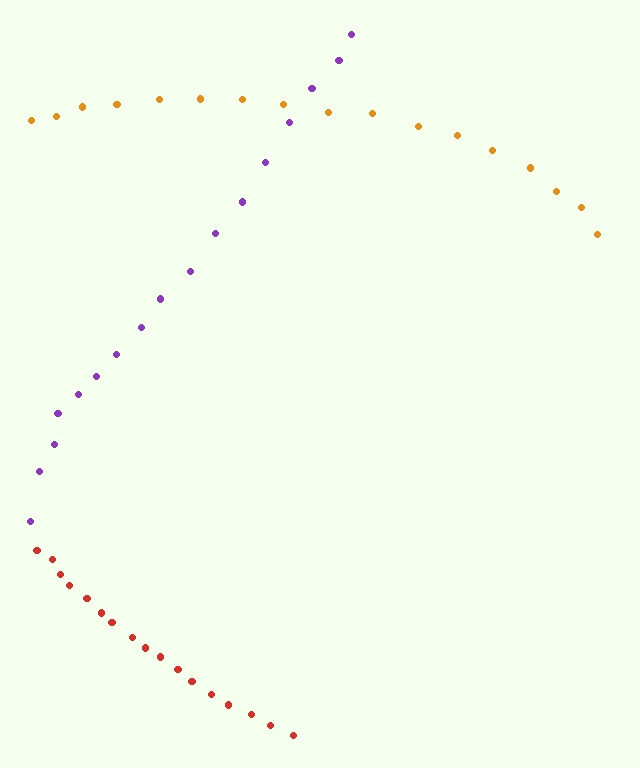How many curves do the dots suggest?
There are 3 distinct paths.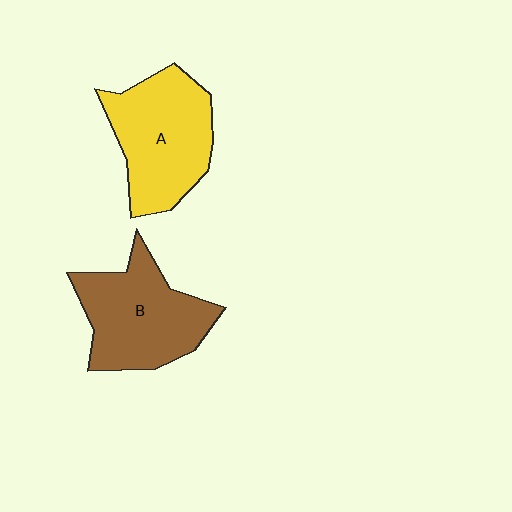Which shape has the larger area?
Shape A (yellow).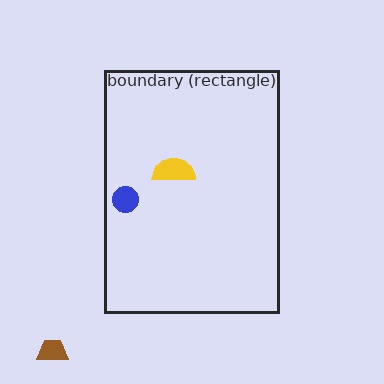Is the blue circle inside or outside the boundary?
Inside.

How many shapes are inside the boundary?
2 inside, 1 outside.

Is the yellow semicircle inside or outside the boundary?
Inside.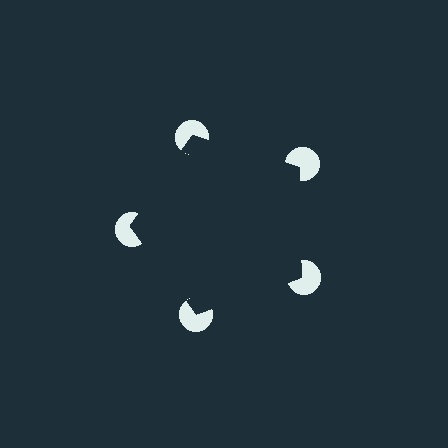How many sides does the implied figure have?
5 sides.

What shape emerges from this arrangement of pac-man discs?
An illusory pentagon — its edges are inferred from the aligned wedge cuts in the pac-man discs, not physically drawn.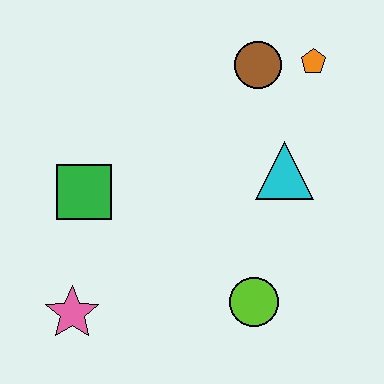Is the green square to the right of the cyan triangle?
No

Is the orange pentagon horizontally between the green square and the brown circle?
No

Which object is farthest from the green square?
The orange pentagon is farthest from the green square.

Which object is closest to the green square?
The pink star is closest to the green square.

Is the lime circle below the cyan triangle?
Yes